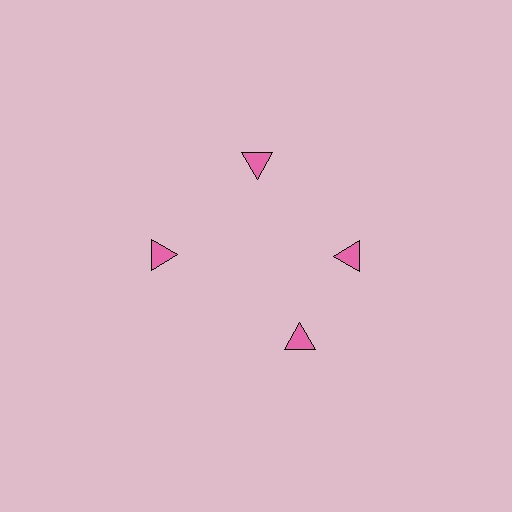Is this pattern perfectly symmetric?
No. The 4 pink triangles are arranged in a ring, but one element near the 6 o'clock position is rotated out of alignment along the ring, breaking the 4-fold rotational symmetry.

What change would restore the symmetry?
The symmetry would be restored by rotating it back into even spacing with its neighbors so that all 4 triangles sit at equal angles and equal distance from the center.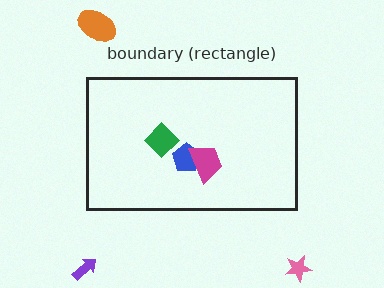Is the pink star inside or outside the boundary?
Outside.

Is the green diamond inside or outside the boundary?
Inside.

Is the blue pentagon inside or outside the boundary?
Inside.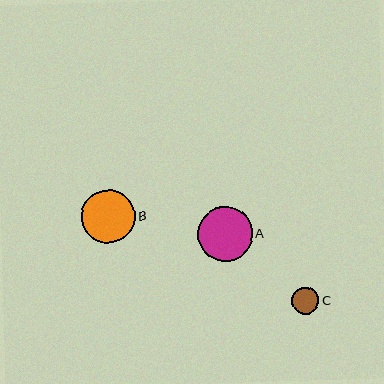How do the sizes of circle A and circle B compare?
Circle A and circle B are approximately the same size.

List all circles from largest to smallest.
From largest to smallest: A, B, C.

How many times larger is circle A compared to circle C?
Circle A is approximately 2.0 times the size of circle C.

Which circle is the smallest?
Circle C is the smallest with a size of approximately 27 pixels.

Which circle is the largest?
Circle A is the largest with a size of approximately 55 pixels.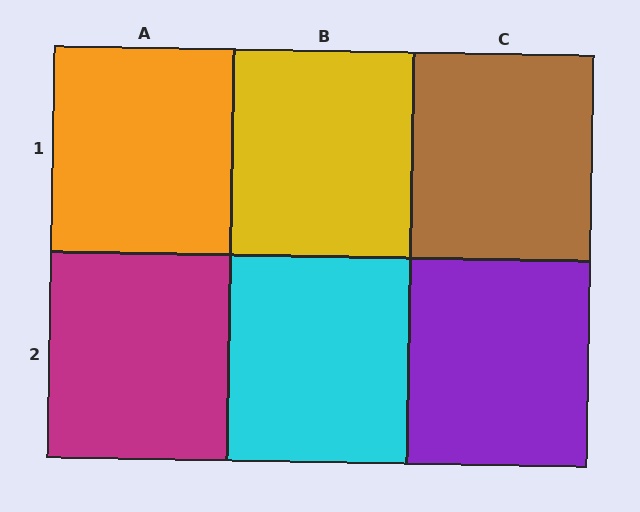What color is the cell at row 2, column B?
Cyan.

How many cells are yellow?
1 cell is yellow.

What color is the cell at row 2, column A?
Magenta.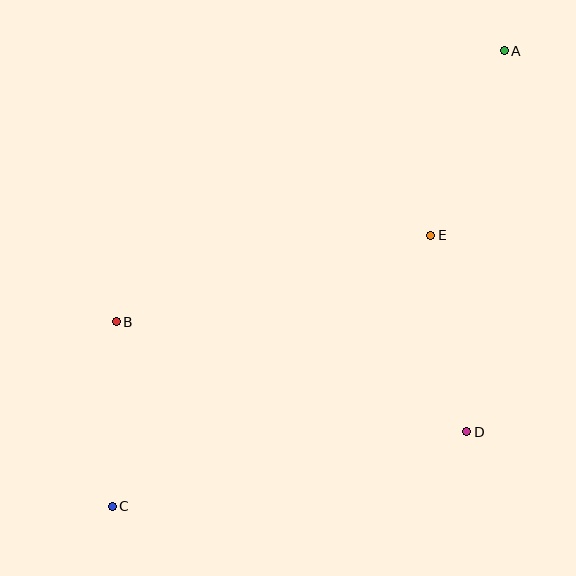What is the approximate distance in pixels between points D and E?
The distance between D and E is approximately 200 pixels.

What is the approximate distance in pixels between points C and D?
The distance between C and D is approximately 362 pixels.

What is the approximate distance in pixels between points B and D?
The distance between B and D is approximately 368 pixels.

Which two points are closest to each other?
Points B and C are closest to each other.